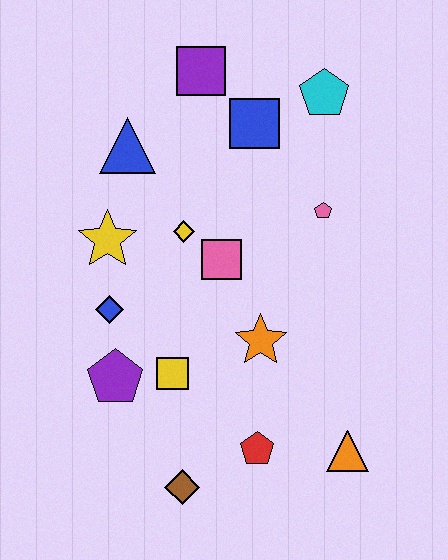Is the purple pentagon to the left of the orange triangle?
Yes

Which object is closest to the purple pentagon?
The yellow square is closest to the purple pentagon.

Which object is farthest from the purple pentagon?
The cyan pentagon is farthest from the purple pentagon.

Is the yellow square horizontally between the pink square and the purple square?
No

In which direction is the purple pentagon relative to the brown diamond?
The purple pentagon is above the brown diamond.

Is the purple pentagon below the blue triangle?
Yes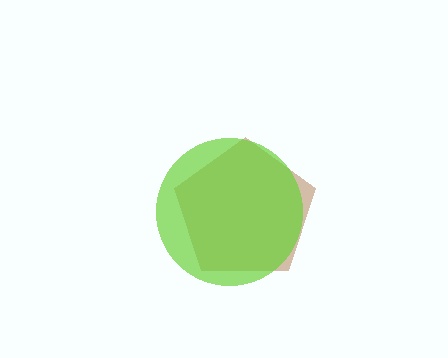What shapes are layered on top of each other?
The layered shapes are: a brown pentagon, a lime circle.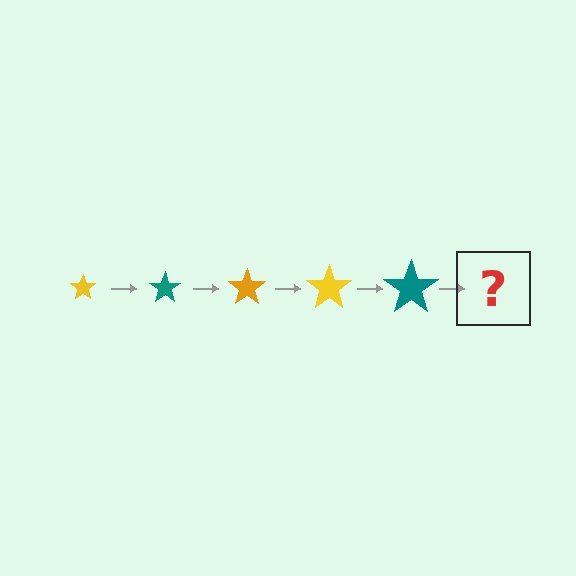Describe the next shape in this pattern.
It should be an orange star, larger than the previous one.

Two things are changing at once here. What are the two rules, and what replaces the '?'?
The two rules are that the star grows larger each step and the color cycles through yellow, teal, and orange. The '?' should be an orange star, larger than the previous one.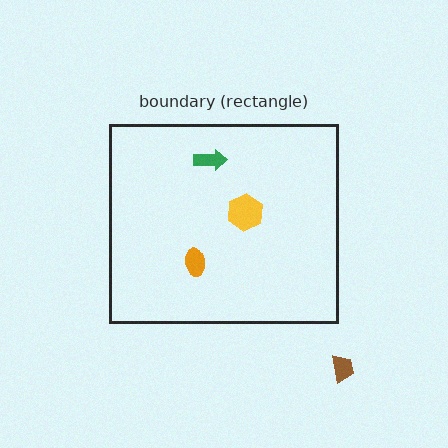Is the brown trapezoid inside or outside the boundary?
Outside.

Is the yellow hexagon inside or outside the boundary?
Inside.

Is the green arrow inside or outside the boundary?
Inside.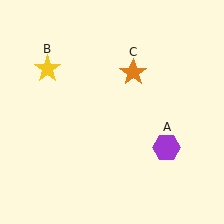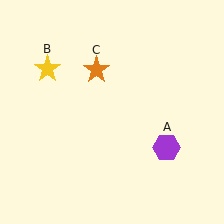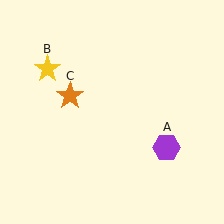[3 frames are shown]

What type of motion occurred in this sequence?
The orange star (object C) rotated counterclockwise around the center of the scene.